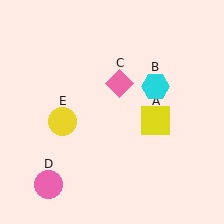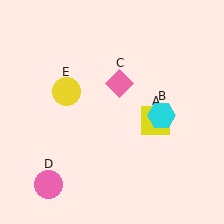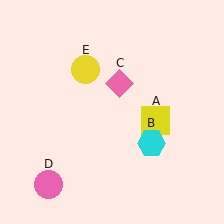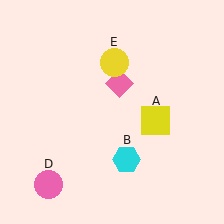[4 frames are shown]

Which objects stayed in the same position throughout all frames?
Yellow square (object A) and pink diamond (object C) and pink circle (object D) remained stationary.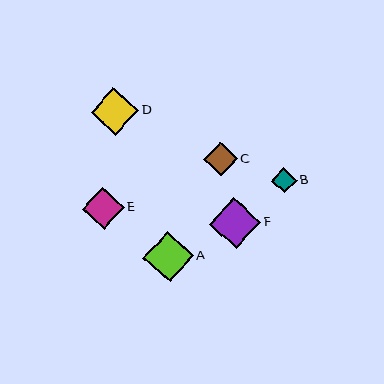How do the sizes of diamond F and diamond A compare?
Diamond F and diamond A are approximately the same size.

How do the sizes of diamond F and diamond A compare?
Diamond F and diamond A are approximately the same size.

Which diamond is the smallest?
Diamond B is the smallest with a size of approximately 26 pixels.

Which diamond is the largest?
Diamond F is the largest with a size of approximately 51 pixels.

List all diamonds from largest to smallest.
From largest to smallest: F, A, D, E, C, B.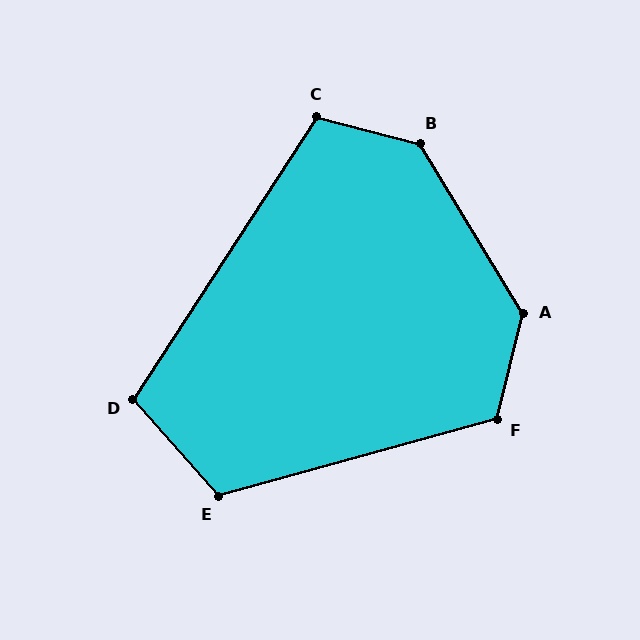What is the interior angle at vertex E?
Approximately 116 degrees (obtuse).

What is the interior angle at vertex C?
Approximately 109 degrees (obtuse).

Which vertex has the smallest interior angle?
D, at approximately 105 degrees.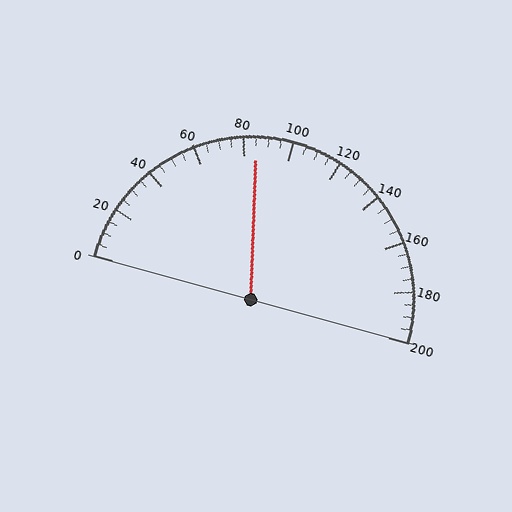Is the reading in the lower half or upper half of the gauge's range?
The reading is in the lower half of the range (0 to 200).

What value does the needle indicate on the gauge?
The needle indicates approximately 85.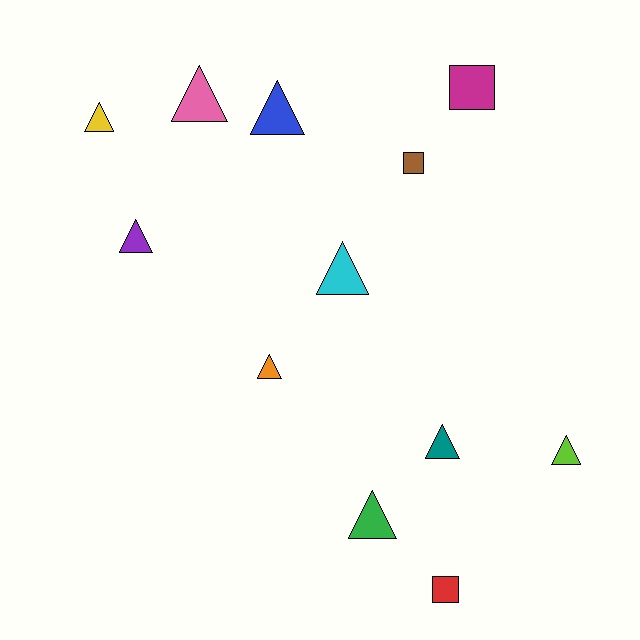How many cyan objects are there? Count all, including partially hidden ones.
There is 1 cyan object.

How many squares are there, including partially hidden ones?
There are 3 squares.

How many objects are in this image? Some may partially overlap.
There are 12 objects.